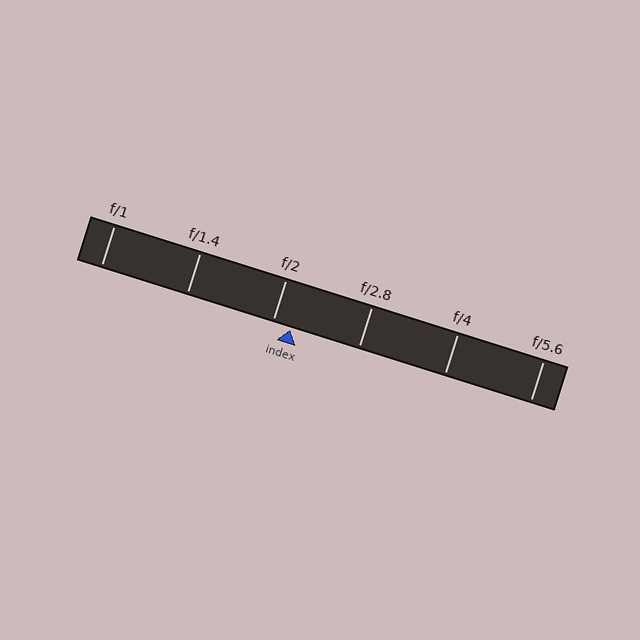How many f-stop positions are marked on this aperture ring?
There are 6 f-stop positions marked.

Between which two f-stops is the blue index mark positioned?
The index mark is between f/2 and f/2.8.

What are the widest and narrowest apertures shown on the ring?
The widest aperture shown is f/1 and the narrowest is f/5.6.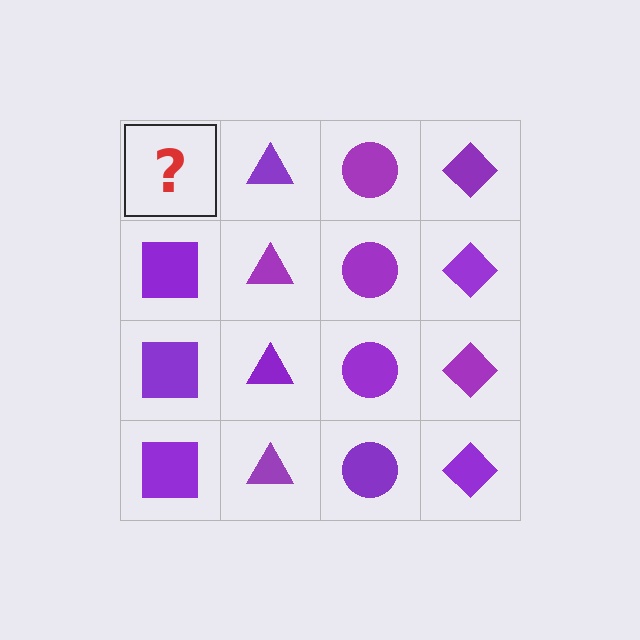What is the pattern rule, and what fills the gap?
The rule is that each column has a consistent shape. The gap should be filled with a purple square.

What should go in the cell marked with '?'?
The missing cell should contain a purple square.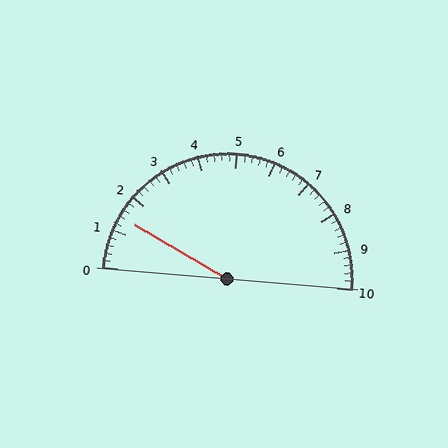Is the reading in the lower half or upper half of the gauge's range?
The reading is in the lower half of the range (0 to 10).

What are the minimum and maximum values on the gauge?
The gauge ranges from 0 to 10.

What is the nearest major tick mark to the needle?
The nearest major tick mark is 1.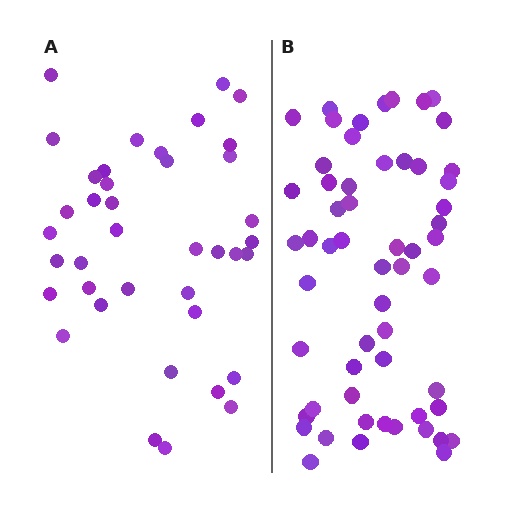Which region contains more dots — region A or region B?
Region B (the right region) has more dots.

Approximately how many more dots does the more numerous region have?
Region B has approximately 20 more dots than region A.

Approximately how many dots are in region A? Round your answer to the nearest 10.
About 40 dots. (The exact count is 39, which rounds to 40.)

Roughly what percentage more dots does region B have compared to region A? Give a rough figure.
About 45% more.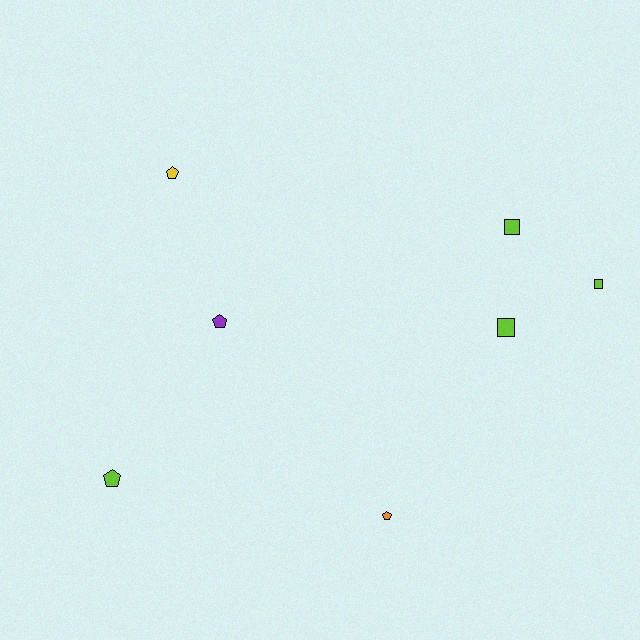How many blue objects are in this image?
There are no blue objects.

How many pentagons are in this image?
There are 4 pentagons.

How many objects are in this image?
There are 7 objects.